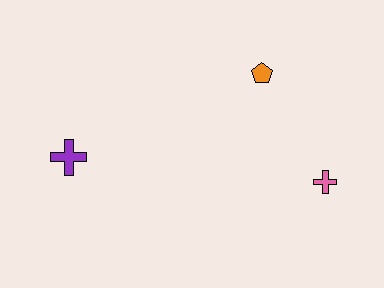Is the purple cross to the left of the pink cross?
Yes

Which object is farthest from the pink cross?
The purple cross is farthest from the pink cross.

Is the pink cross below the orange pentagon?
Yes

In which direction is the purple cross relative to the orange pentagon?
The purple cross is to the left of the orange pentagon.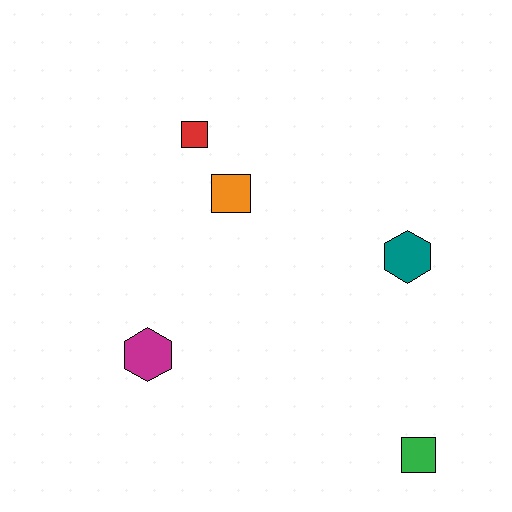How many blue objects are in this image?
There are no blue objects.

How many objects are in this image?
There are 5 objects.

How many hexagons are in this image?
There are 2 hexagons.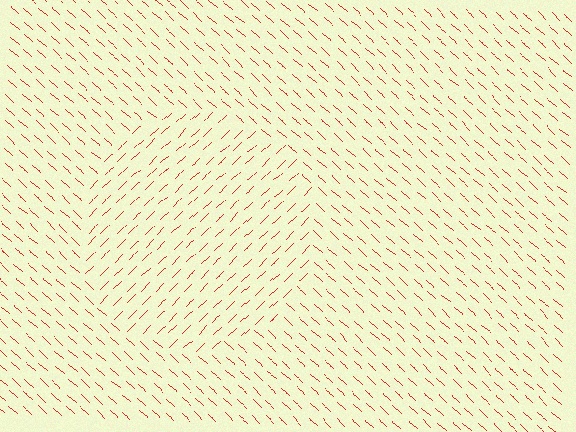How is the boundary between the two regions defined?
The boundary is defined purely by a change in line orientation (approximately 86 degrees difference). All lines are the same color and thickness.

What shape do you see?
I see a circle.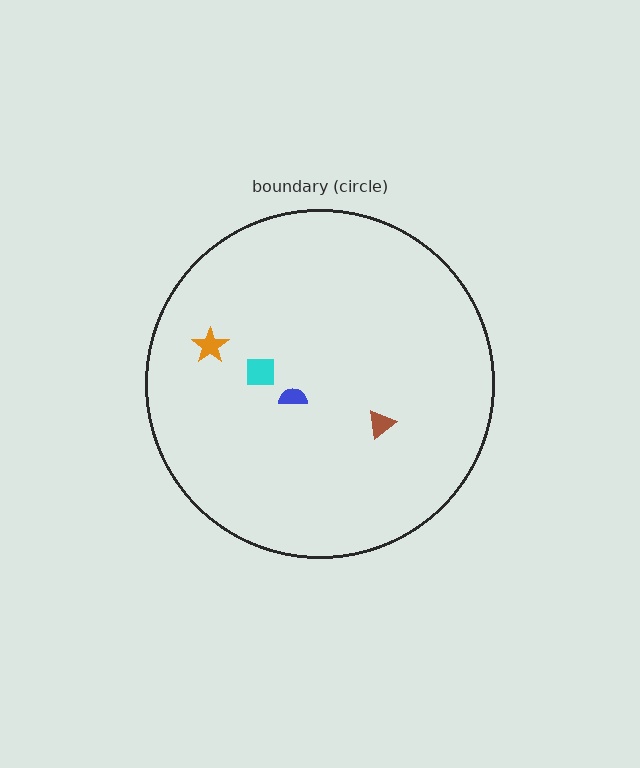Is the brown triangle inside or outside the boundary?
Inside.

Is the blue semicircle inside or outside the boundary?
Inside.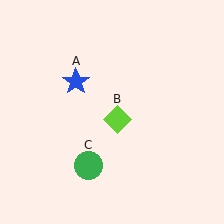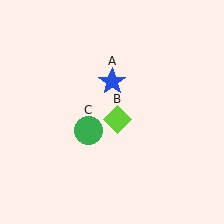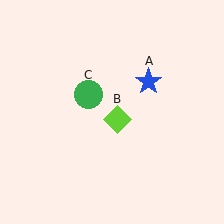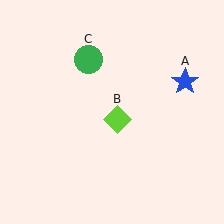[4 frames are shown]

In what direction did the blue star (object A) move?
The blue star (object A) moved right.